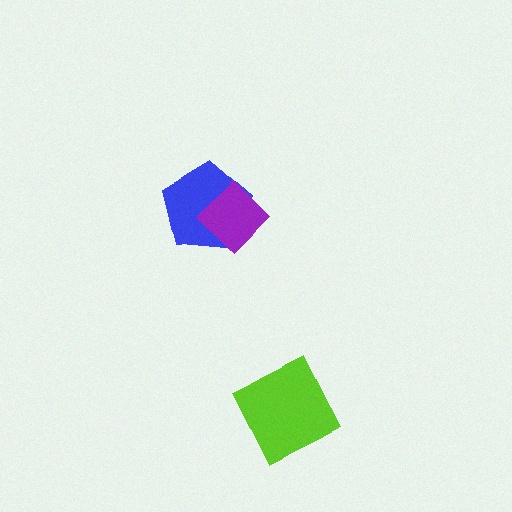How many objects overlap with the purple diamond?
1 object overlaps with the purple diamond.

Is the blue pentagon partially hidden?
Yes, it is partially covered by another shape.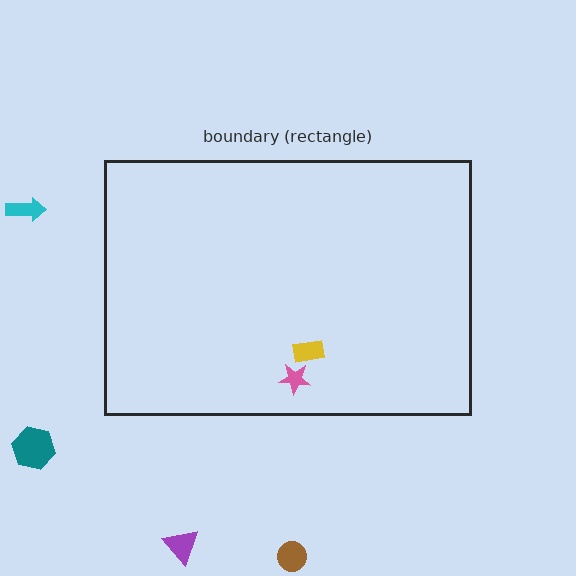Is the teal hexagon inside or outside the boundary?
Outside.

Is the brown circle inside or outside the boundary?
Outside.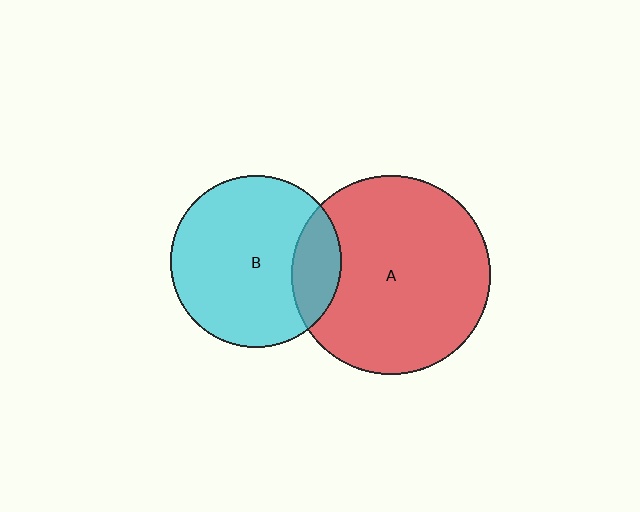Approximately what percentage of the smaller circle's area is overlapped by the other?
Approximately 20%.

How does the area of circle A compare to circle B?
Approximately 1.4 times.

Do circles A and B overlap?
Yes.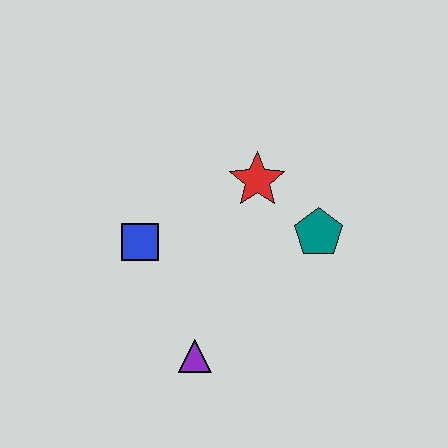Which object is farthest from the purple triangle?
The red star is farthest from the purple triangle.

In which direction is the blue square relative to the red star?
The blue square is to the left of the red star.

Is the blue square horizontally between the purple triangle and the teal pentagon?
No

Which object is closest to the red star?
The teal pentagon is closest to the red star.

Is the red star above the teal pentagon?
Yes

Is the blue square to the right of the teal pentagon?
No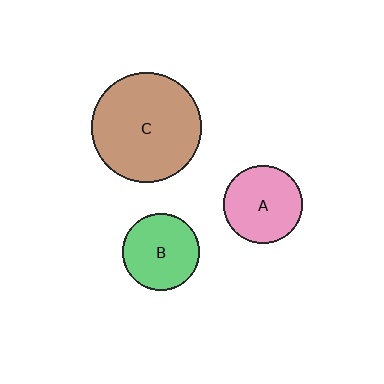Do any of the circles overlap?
No, none of the circles overlap.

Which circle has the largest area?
Circle C (brown).